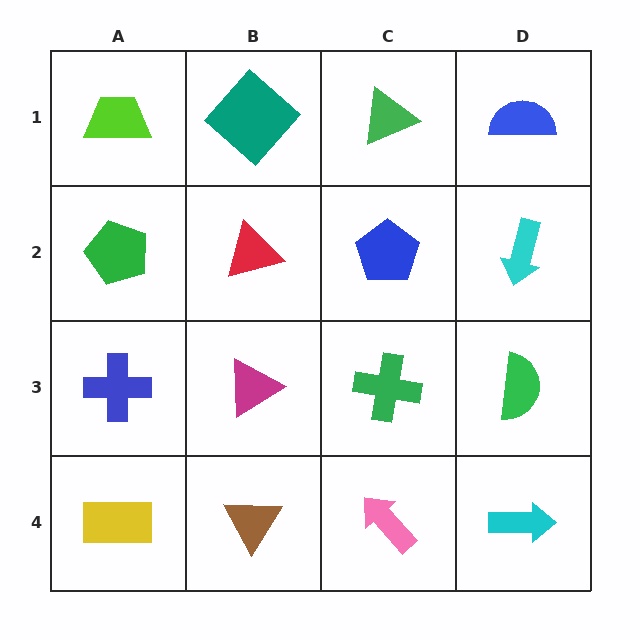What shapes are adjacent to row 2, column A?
A lime trapezoid (row 1, column A), a blue cross (row 3, column A), a red triangle (row 2, column B).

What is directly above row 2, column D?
A blue semicircle.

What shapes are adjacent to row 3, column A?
A green pentagon (row 2, column A), a yellow rectangle (row 4, column A), a magenta triangle (row 3, column B).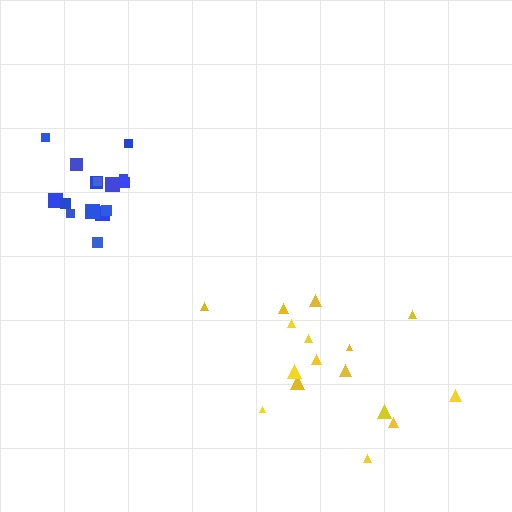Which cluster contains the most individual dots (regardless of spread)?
Yellow (16).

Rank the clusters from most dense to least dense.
blue, yellow.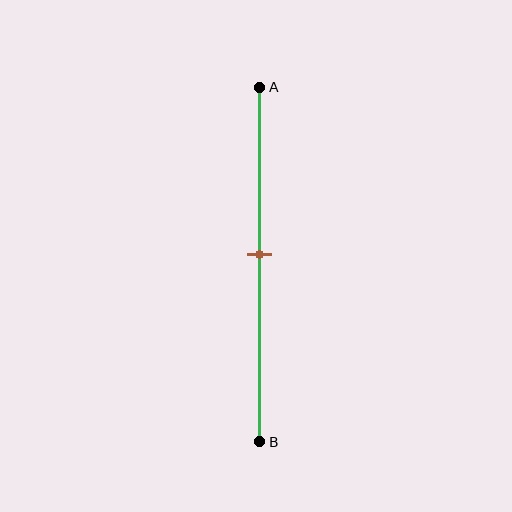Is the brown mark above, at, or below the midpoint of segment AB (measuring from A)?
The brown mark is approximately at the midpoint of segment AB.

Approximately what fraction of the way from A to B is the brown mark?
The brown mark is approximately 45% of the way from A to B.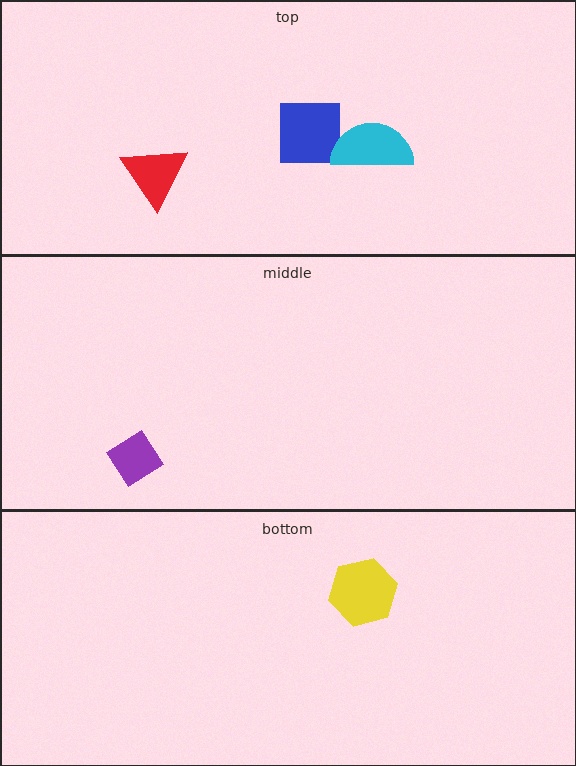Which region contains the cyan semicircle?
The top region.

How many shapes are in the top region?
3.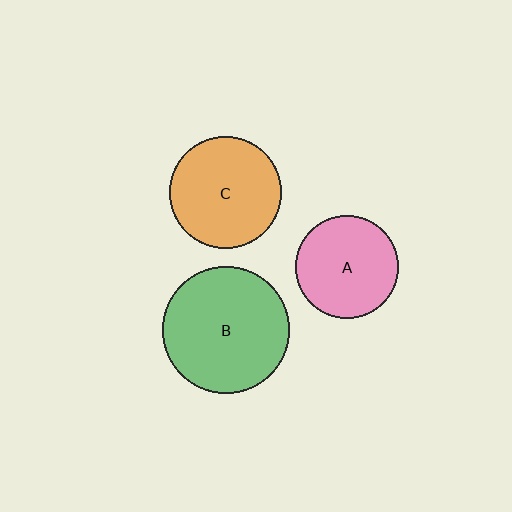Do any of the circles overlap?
No, none of the circles overlap.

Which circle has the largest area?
Circle B (green).